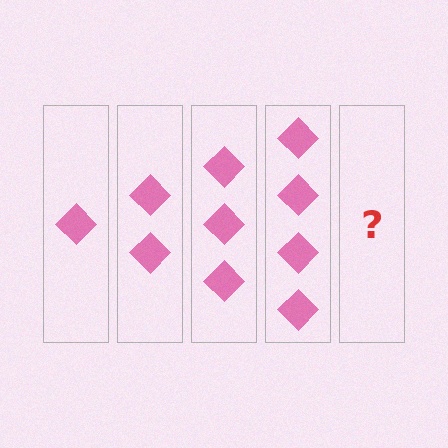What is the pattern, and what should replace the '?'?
The pattern is that each step adds one more diamond. The '?' should be 5 diamonds.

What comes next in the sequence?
The next element should be 5 diamonds.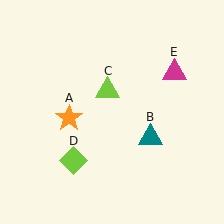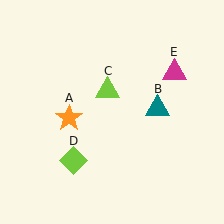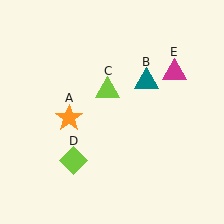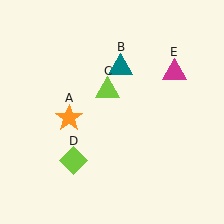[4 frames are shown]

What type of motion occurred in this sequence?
The teal triangle (object B) rotated counterclockwise around the center of the scene.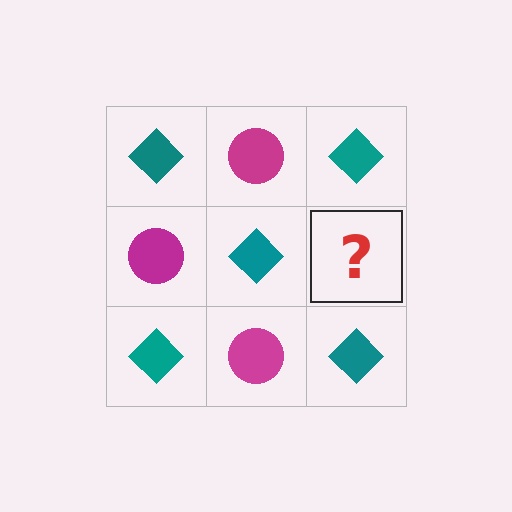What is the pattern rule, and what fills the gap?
The rule is that it alternates teal diamond and magenta circle in a checkerboard pattern. The gap should be filled with a magenta circle.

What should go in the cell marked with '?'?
The missing cell should contain a magenta circle.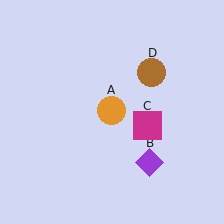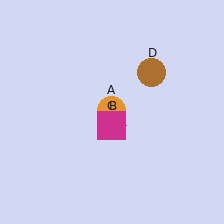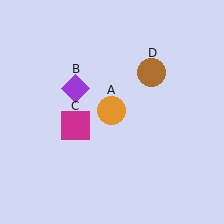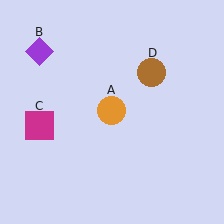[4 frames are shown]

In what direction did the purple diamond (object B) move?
The purple diamond (object B) moved up and to the left.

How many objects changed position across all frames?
2 objects changed position: purple diamond (object B), magenta square (object C).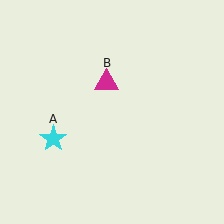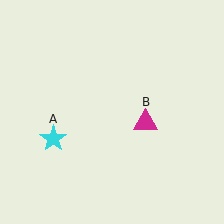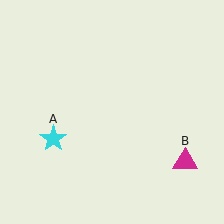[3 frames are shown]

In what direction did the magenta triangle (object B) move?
The magenta triangle (object B) moved down and to the right.